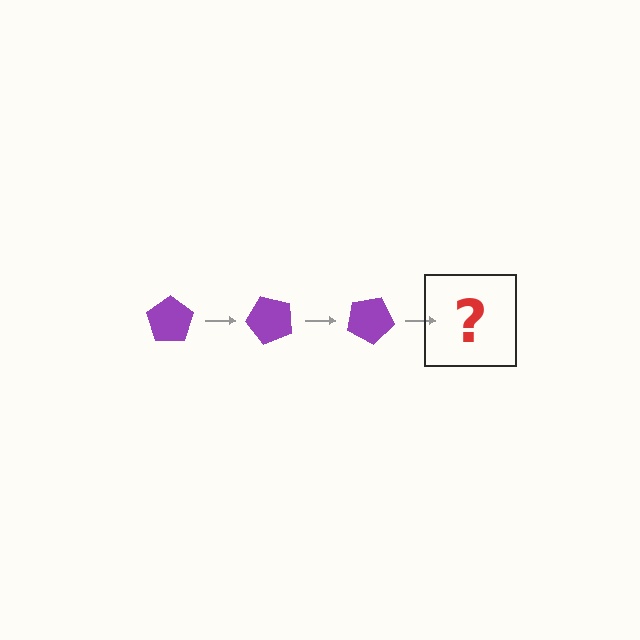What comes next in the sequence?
The next element should be a purple pentagon rotated 150 degrees.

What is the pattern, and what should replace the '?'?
The pattern is that the pentagon rotates 50 degrees each step. The '?' should be a purple pentagon rotated 150 degrees.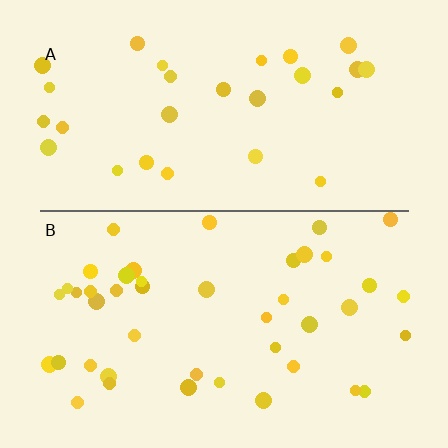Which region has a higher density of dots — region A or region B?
B (the bottom).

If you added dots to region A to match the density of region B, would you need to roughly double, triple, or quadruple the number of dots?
Approximately double.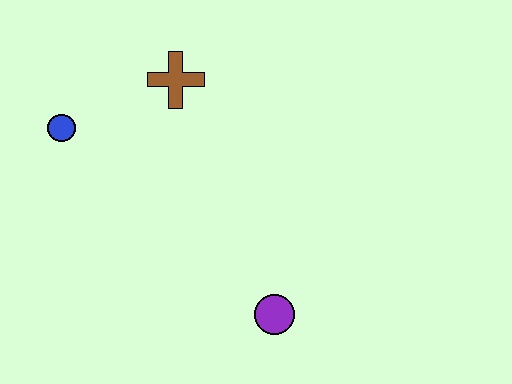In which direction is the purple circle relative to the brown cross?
The purple circle is below the brown cross.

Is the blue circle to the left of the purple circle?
Yes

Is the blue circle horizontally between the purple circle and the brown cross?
No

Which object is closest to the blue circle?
The brown cross is closest to the blue circle.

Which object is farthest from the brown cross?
The purple circle is farthest from the brown cross.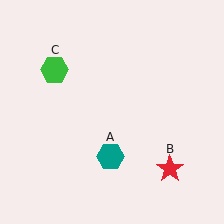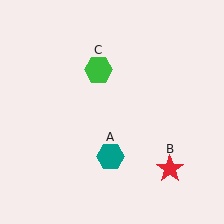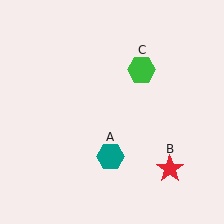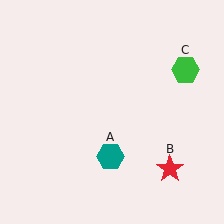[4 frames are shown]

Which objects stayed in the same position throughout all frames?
Teal hexagon (object A) and red star (object B) remained stationary.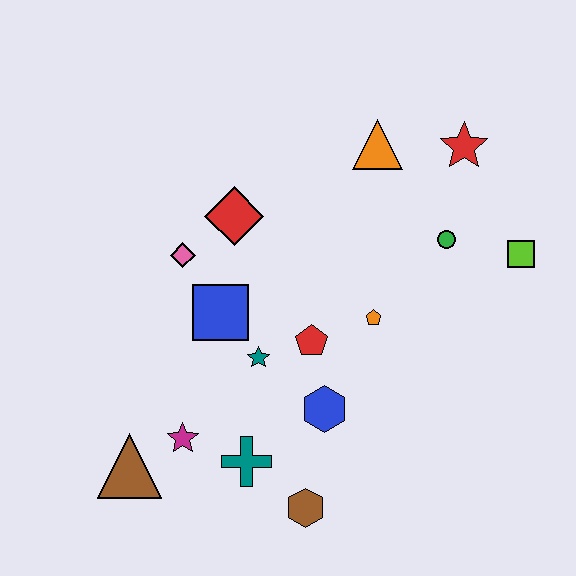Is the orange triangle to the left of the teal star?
No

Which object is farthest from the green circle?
The brown triangle is farthest from the green circle.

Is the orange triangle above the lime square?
Yes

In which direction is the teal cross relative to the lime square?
The teal cross is to the left of the lime square.